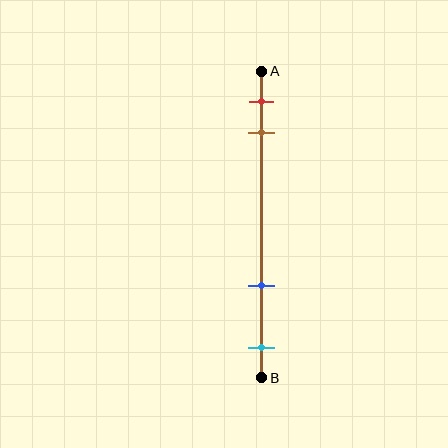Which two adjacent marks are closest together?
The red and brown marks are the closest adjacent pair.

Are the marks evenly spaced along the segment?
No, the marks are not evenly spaced.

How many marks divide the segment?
There are 4 marks dividing the segment.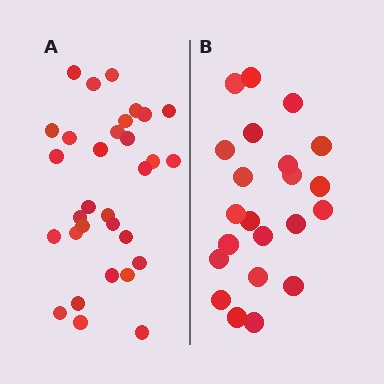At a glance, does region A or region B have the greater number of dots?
Region A (the left region) has more dots.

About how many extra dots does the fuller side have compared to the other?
Region A has roughly 8 or so more dots than region B.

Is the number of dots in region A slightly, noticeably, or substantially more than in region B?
Region A has noticeably more, but not dramatically so. The ratio is roughly 1.4 to 1.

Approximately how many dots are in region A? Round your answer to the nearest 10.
About 30 dots. (The exact count is 31, which rounds to 30.)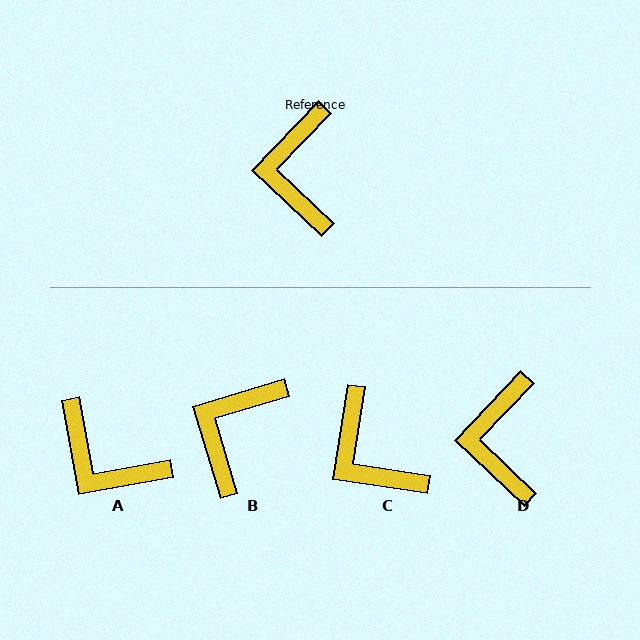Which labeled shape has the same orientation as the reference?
D.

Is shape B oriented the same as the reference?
No, it is off by about 30 degrees.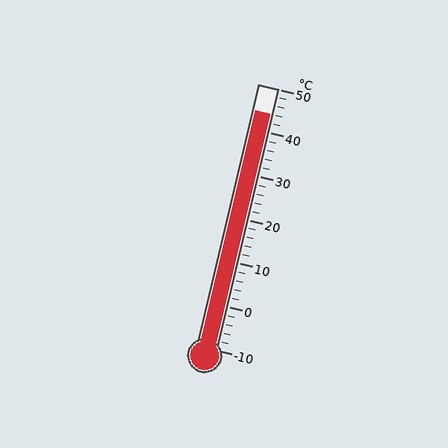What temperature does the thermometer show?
The thermometer shows approximately 44°C.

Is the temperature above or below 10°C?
The temperature is above 10°C.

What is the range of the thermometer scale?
The thermometer scale ranges from -10°C to 50°C.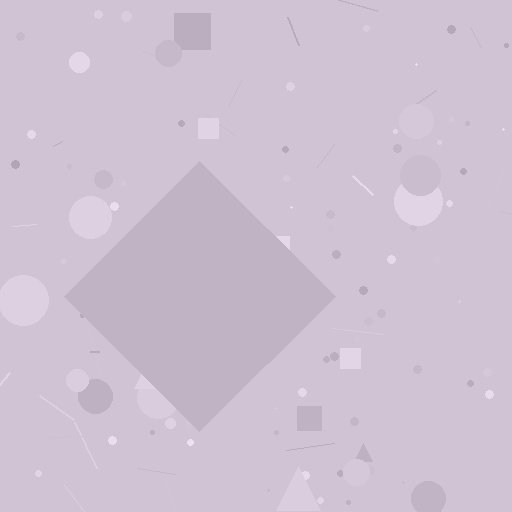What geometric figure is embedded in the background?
A diamond is embedded in the background.